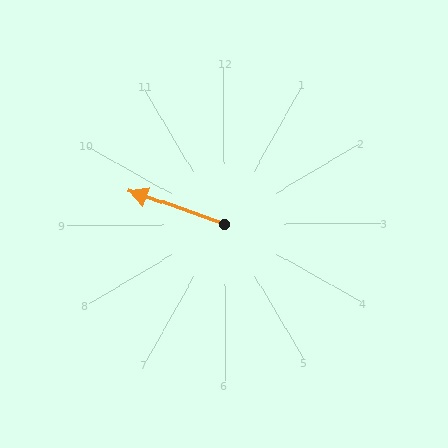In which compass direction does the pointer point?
West.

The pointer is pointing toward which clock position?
Roughly 10 o'clock.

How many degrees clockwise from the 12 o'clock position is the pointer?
Approximately 290 degrees.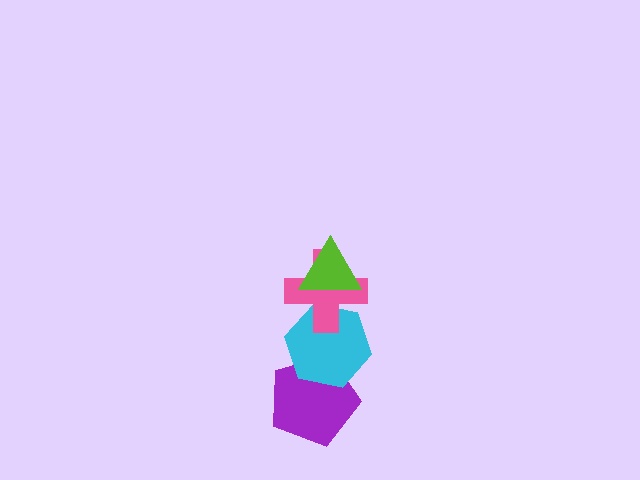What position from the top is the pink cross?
The pink cross is 2nd from the top.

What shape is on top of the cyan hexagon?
The pink cross is on top of the cyan hexagon.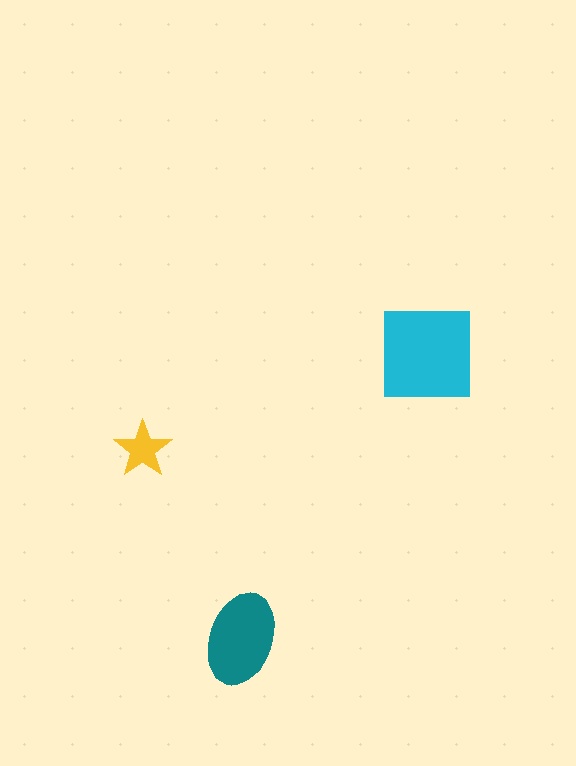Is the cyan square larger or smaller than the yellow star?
Larger.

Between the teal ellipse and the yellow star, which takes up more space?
The teal ellipse.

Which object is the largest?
The cyan square.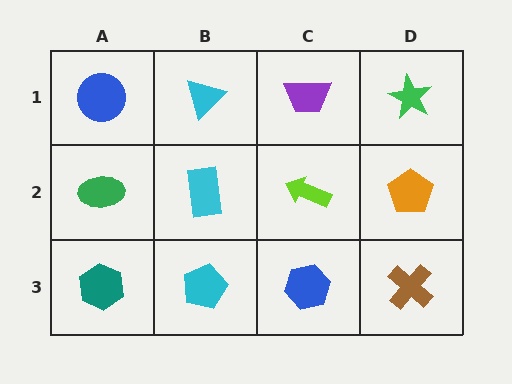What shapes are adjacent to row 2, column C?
A purple trapezoid (row 1, column C), a blue hexagon (row 3, column C), a cyan rectangle (row 2, column B), an orange pentagon (row 2, column D).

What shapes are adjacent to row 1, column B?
A cyan rectangle (row 2, column B), a blue circle (row 1, column A), a purple trapezoid (row 1, column C).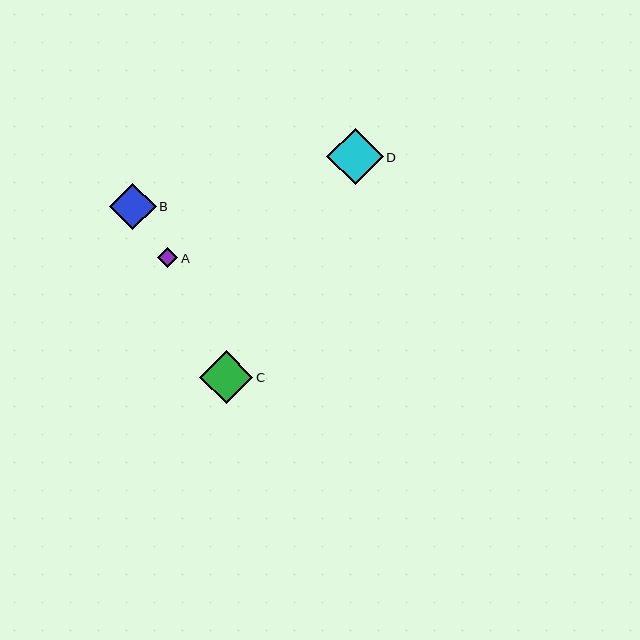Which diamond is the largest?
Diamond D is the largest with a size of approximately 56 pixels.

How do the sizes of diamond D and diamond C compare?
Diamond D and diamond C are approximately the same size.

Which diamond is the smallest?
Diamond A is the smallest with a size of approximately 20 pixels.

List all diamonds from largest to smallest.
From largest to smallest: D, C, B, A.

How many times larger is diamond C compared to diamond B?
Diamond C is approximately 1.1 times the size of diamond B.